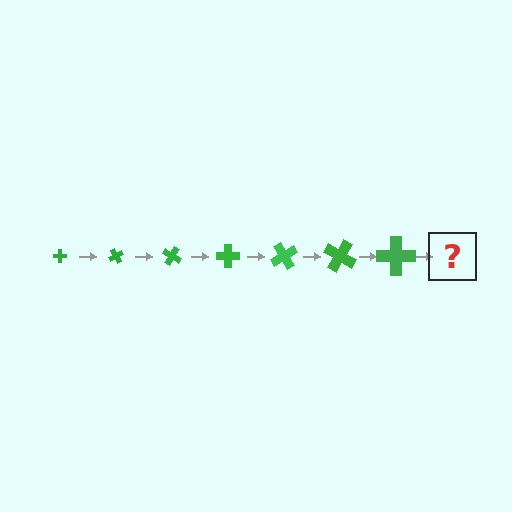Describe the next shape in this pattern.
It should be a cross, larger than the previous one and rotated 420 degrees from the start.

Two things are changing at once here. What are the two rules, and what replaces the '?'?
The two rules are that the cross grows larger each step and it rotates 60 degrees each step. The '?' should be a cross, larger than the previous one and rotated 420 degrees from the start.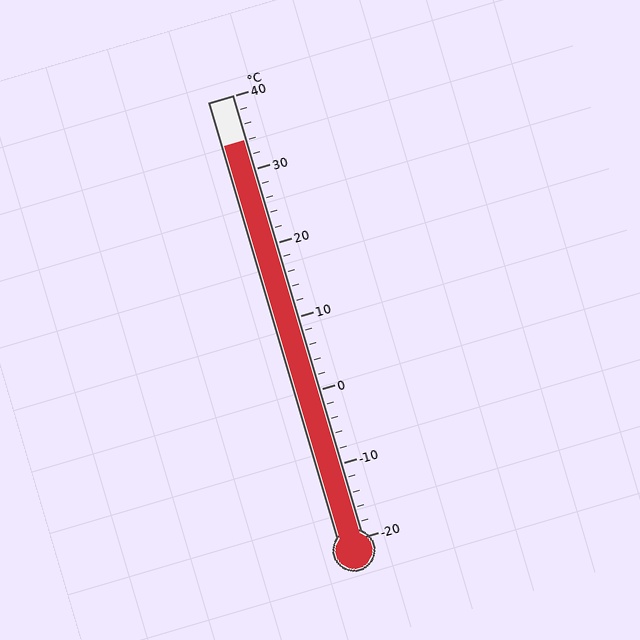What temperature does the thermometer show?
The thermometer shows approximately 34°C.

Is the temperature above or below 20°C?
The temperature is above 20°C.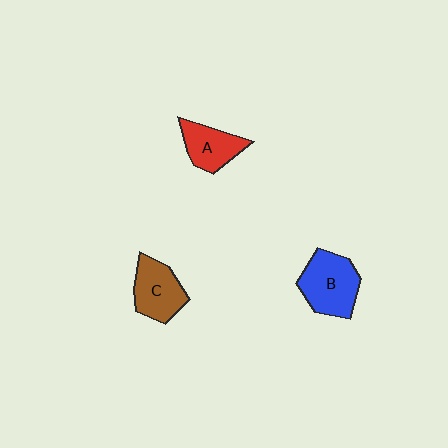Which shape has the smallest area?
Shape A (red).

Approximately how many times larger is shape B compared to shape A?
Approximately 1.4 times.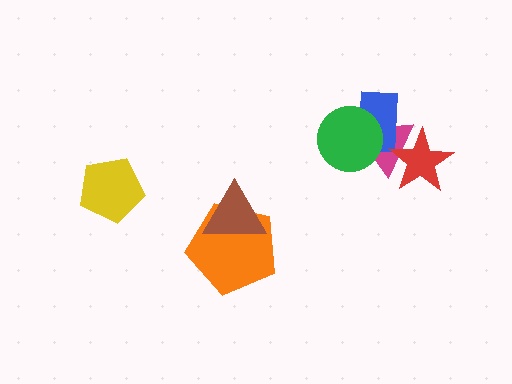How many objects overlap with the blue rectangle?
2 objects overlap with the blue rectangle.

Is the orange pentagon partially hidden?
Yes, it is partially covered by another shape.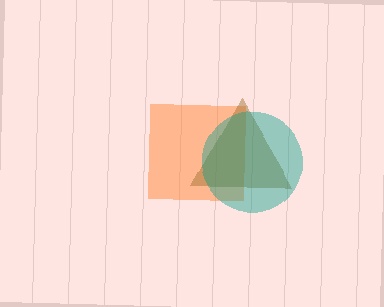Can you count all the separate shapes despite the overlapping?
Yes, there are 3 separate shapes.